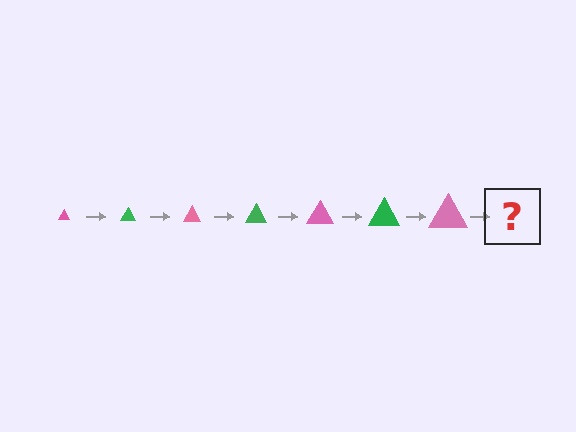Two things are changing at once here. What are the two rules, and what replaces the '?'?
The two rules are that the triangle grows larger each step and the color cycles through pink and green. The '?' should be a green triangle, larger than the previous one.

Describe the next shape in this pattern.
It should be a green triangle, larger than the previous one.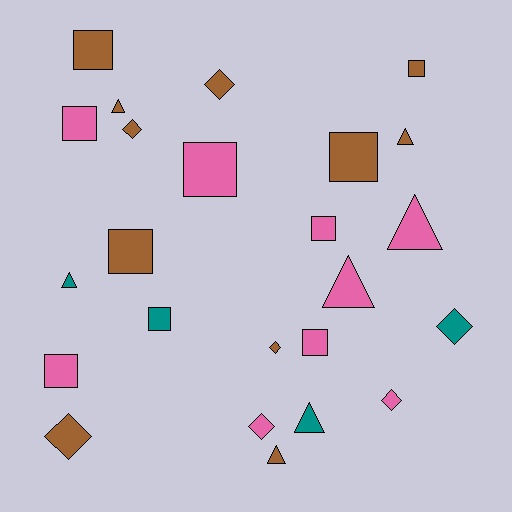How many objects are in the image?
There are 24 objects.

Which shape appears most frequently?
Square, with 10 objects.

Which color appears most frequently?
Brown, with 11 objects.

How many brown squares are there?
There are 4 brown squares.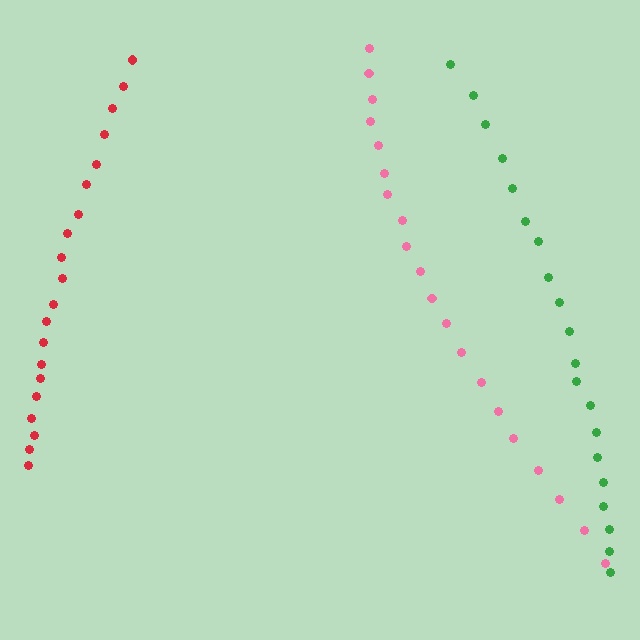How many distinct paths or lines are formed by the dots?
There are 3 distinct paths.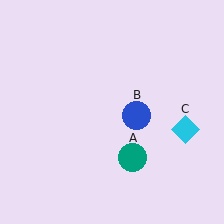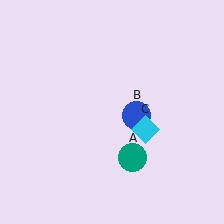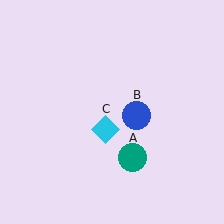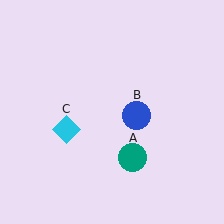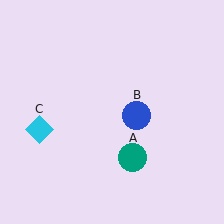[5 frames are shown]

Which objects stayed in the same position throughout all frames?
Teal circle (object A) and blue circle (object B) remained stationary.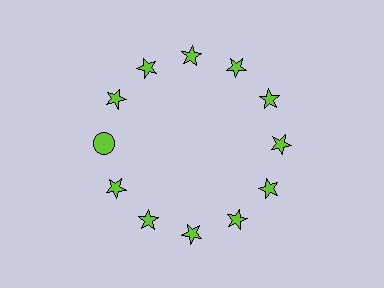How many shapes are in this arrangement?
There are 12 shapes arranged in a ring pattern.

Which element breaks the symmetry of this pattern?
The lime circle at roughly the 9 o'clock position breaks the symmetry. All other shapes are lime stars.